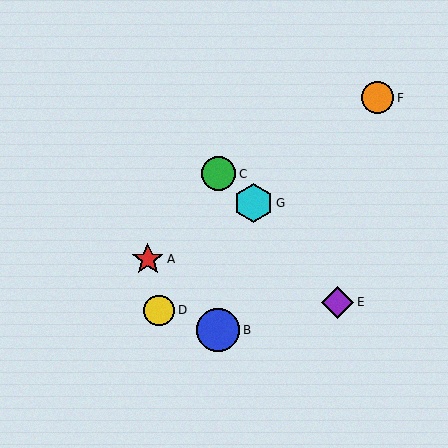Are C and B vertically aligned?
Yes, both are at x≈218.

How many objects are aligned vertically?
2 objects (B, C) are aligned vertically.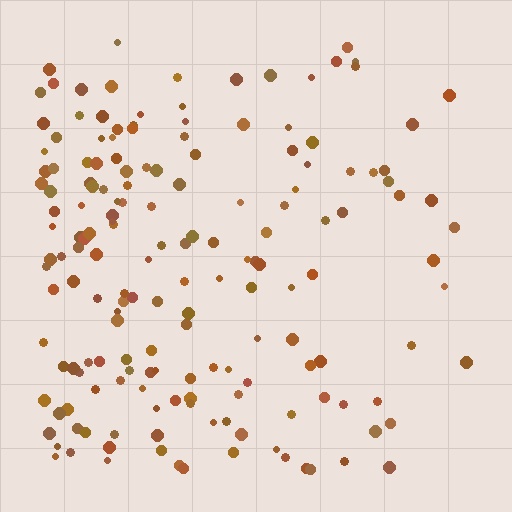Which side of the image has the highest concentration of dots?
The left.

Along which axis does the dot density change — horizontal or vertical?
Horizontal.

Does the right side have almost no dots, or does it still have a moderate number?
Still a moderate number, just noticeably fewer than the left.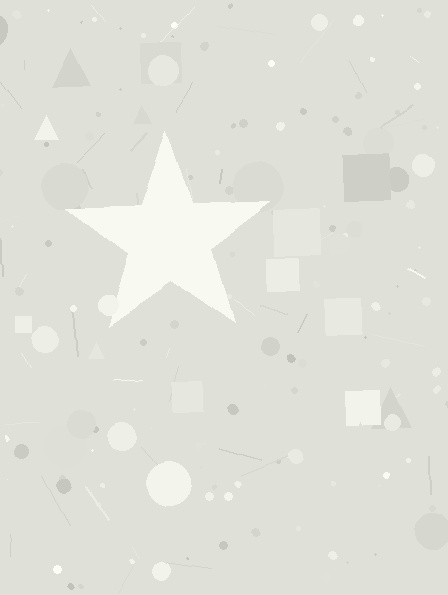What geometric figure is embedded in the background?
A star is embedded in the background.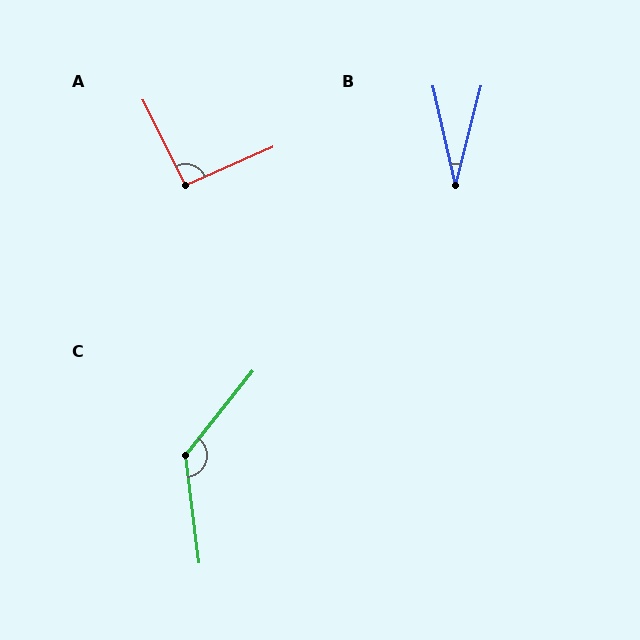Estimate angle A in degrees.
Approximately 93 degrees.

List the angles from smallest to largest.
B (27°), A (93°), C (134°).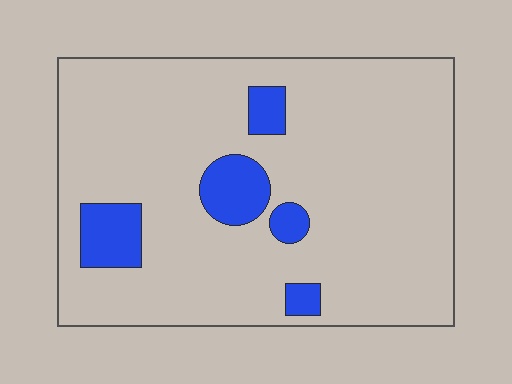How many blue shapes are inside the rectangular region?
5.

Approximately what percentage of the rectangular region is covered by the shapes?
Approximately 10%.